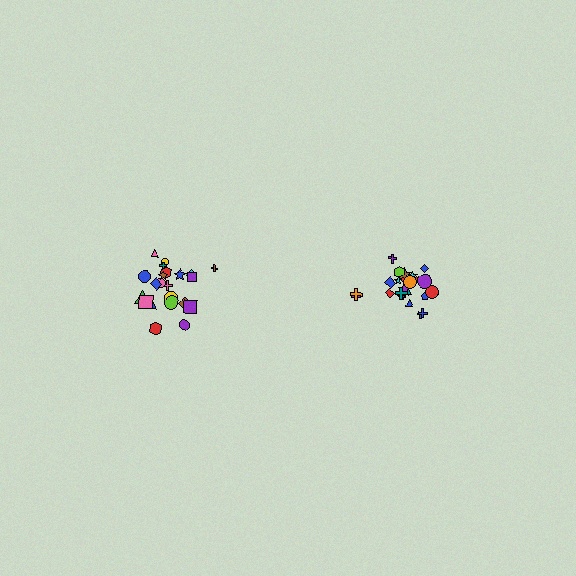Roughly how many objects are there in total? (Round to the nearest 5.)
Roughly 45 objects in total.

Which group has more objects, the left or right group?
The right group.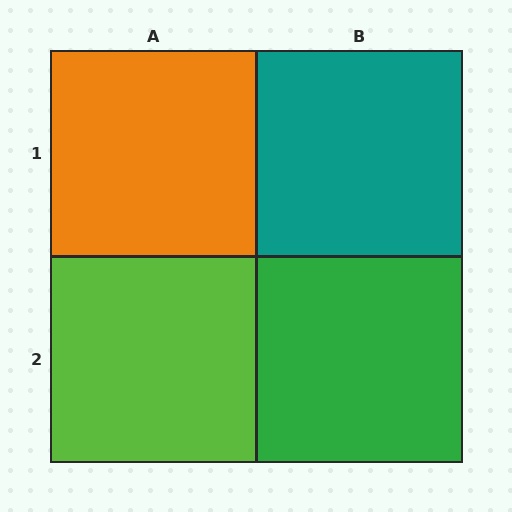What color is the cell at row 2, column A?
Lime.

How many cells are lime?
1 cell is lime.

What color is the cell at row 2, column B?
Green.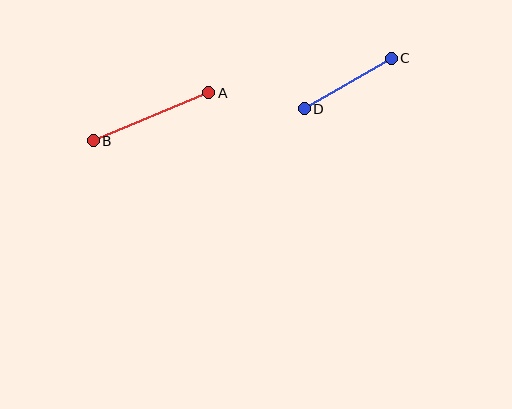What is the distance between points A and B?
The distance is approximately 125 pixels.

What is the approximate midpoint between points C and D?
The midpoint is at approximately (348, 83) pixels.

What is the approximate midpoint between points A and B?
The midpoint is at approximately (151, 117) pixels.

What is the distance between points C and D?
The distance is approximately 101 pixels.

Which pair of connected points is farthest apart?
Points A and B are farthest apart.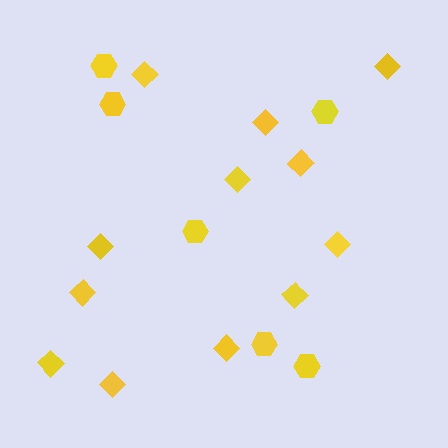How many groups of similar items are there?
There are 2 groups: one group of hexagons (6) and one group of diamonds (12).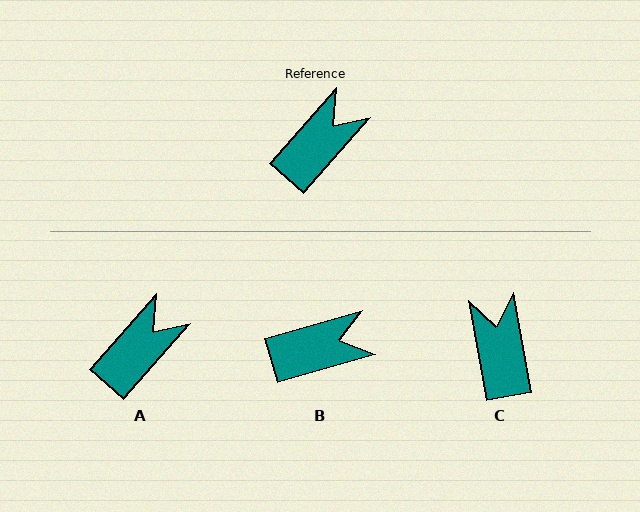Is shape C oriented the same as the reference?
No, it is off by about 51 degrees.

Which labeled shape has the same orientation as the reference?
A.